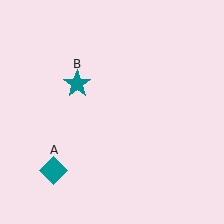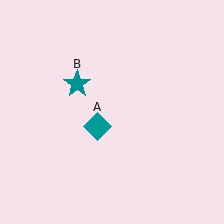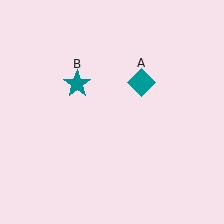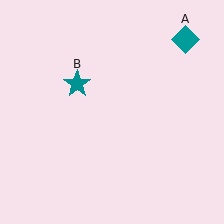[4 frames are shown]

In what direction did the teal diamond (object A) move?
The teal diamond (object A) moved up and to the right.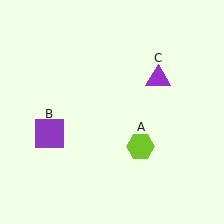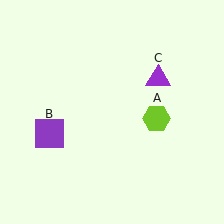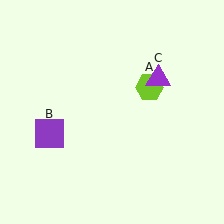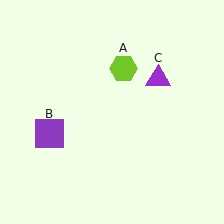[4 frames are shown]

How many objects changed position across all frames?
1 object changed position: lime hexagon (object A).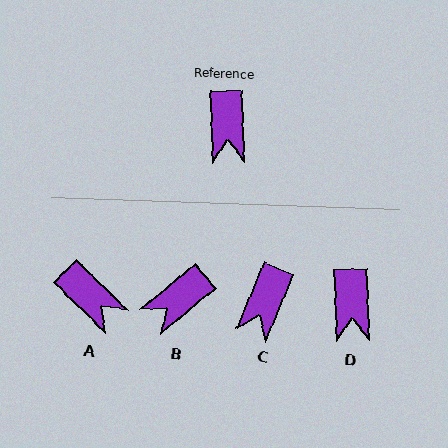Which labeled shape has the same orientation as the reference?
D.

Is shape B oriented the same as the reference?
No, it is off by about 52 degrees.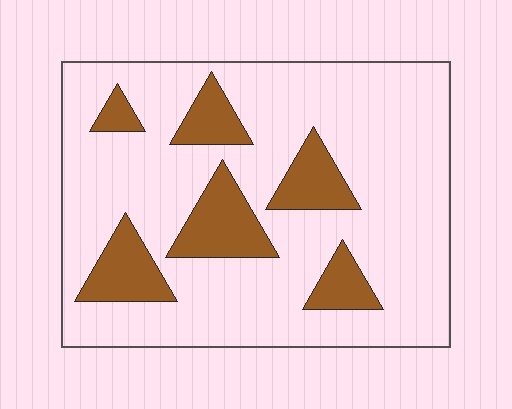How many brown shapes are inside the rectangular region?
6.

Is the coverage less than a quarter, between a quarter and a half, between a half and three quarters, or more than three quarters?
Less than a quarter.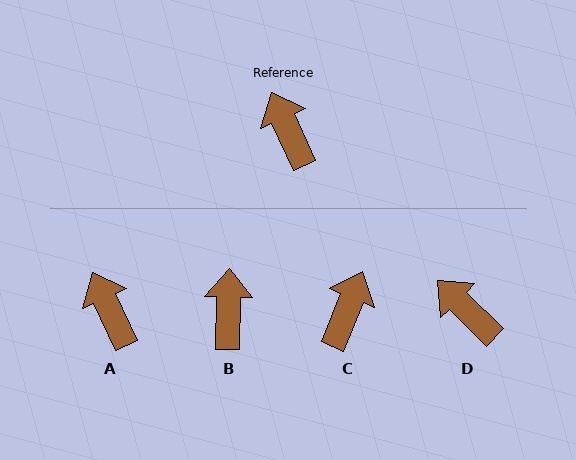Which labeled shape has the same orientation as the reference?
A.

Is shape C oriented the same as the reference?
No, it is off by about 47 degrees.